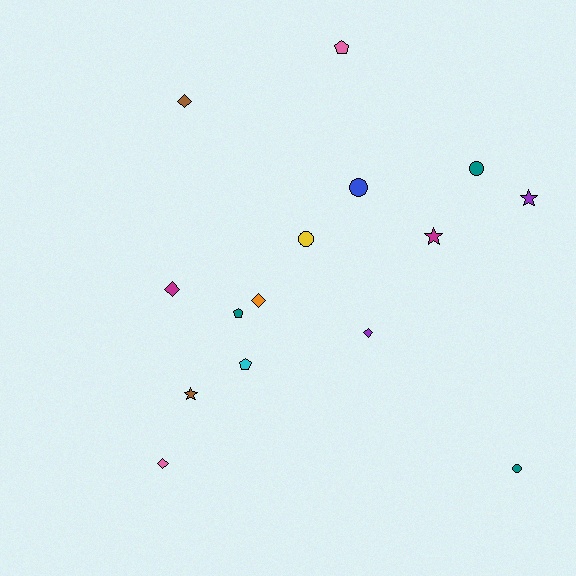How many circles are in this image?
There are 4 circles.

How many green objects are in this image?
There are no green objects.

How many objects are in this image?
There are 15 objects.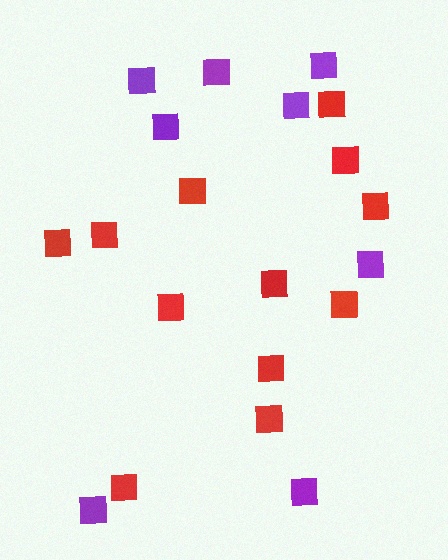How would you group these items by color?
There are 2 groups: one group of purple squares (8) and one group of red squares (12).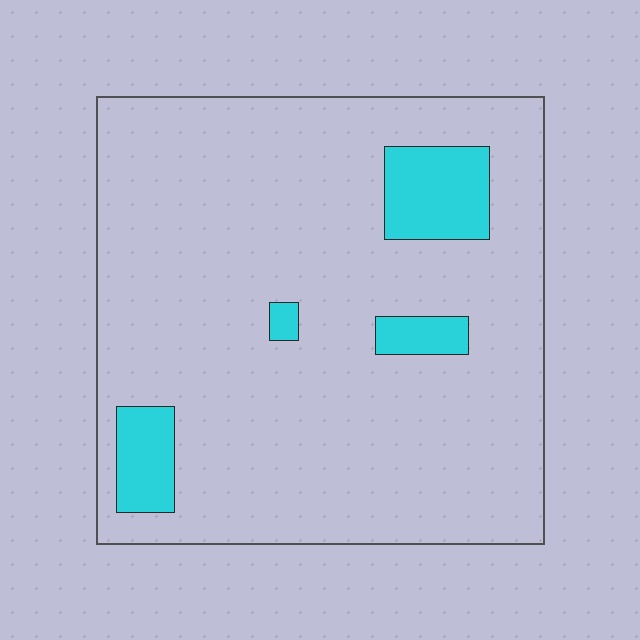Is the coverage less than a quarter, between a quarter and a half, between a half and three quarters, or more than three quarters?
Less than a quarter.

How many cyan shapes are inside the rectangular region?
4.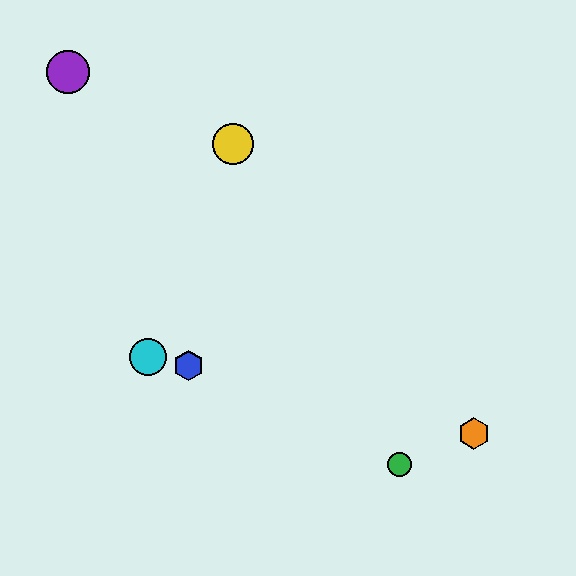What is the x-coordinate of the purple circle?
The purple circle is at x≈68.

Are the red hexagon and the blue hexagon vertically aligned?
Yes, both are at x≈188.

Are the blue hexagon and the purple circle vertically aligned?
No, the blue hexagon is at x≈188 and the purple circle is at x≈68.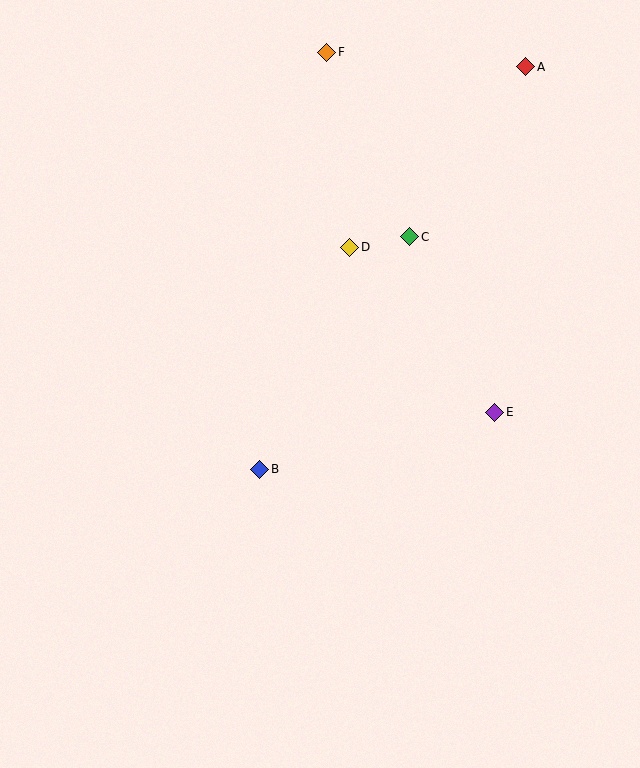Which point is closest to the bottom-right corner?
Point E is closest to the bottom-right corner.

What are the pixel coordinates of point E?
Point E is at (495, 412).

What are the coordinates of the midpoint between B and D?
The midpoint between B and D is at (305, 358).